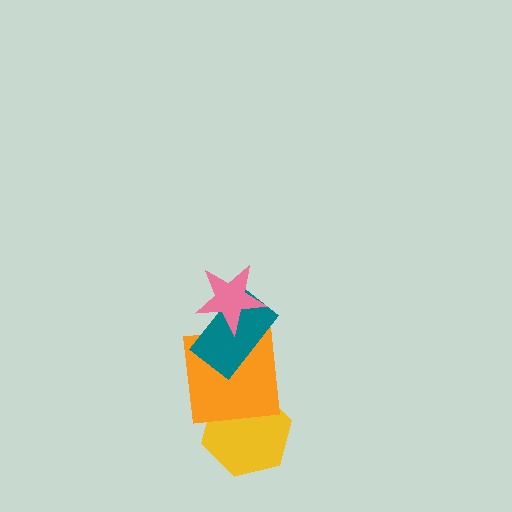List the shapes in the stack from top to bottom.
From top to bottom: the pink star, the teal rectangle, the orange square, the yellow hexagon.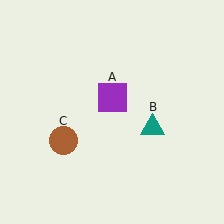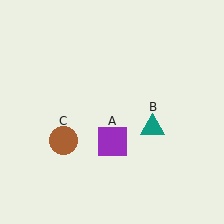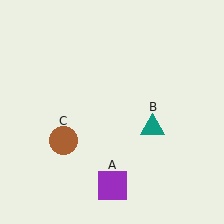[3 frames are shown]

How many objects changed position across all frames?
1 object changed position: purple square (object A).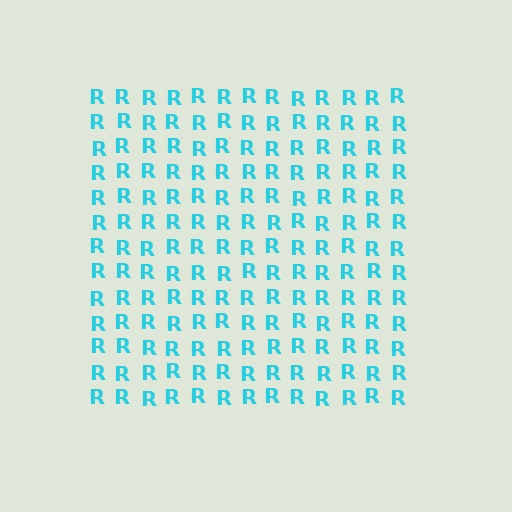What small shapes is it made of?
It is made of small letter R's.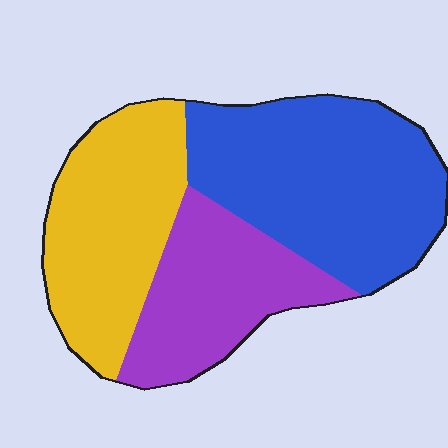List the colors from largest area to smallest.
From largest to smallest: blue, yellow, purple.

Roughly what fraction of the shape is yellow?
Yellow covers about 30% of the shape.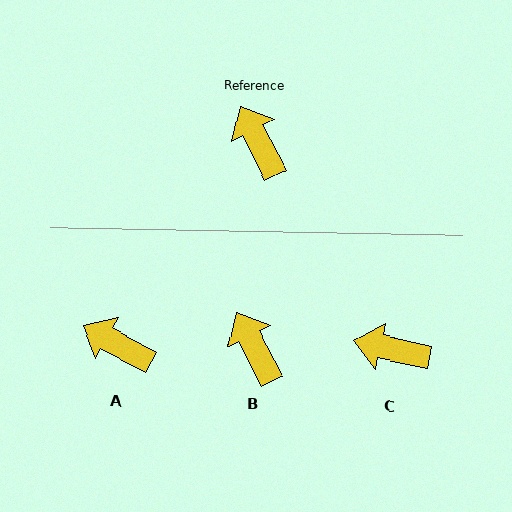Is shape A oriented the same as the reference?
No, it is off by about 34 degrees.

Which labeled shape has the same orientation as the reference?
B.